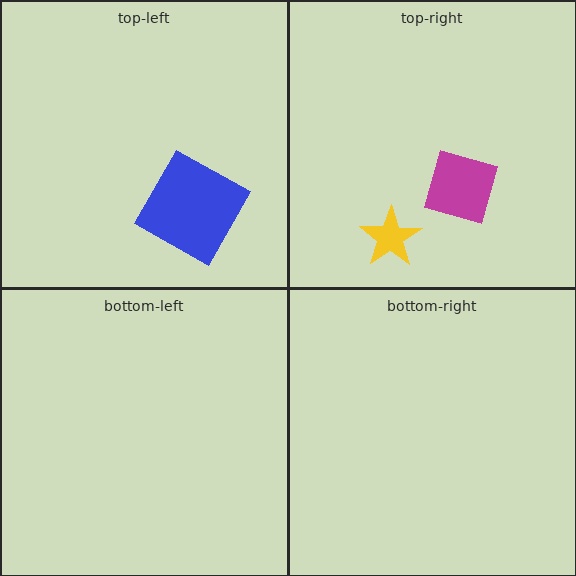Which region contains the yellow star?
The top-right region.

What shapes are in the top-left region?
The purple semicircle, the blue square.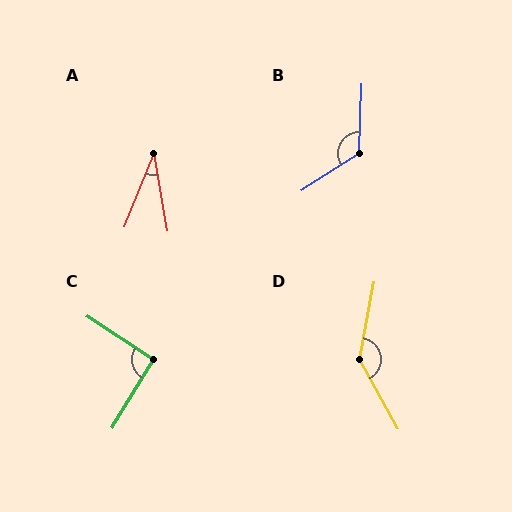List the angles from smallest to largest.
A (32°), C (92°), B (125°), D (140°).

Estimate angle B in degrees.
Approximately 125 degrees.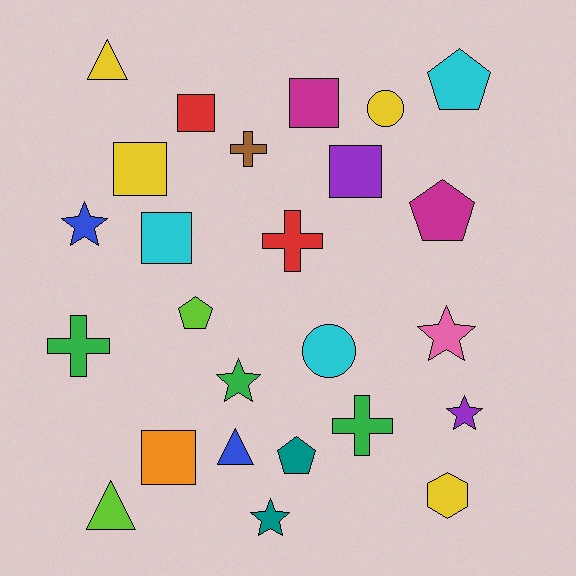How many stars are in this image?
There are 5 stars.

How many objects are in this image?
There are 25 objects.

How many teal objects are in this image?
There are 2 teal objects.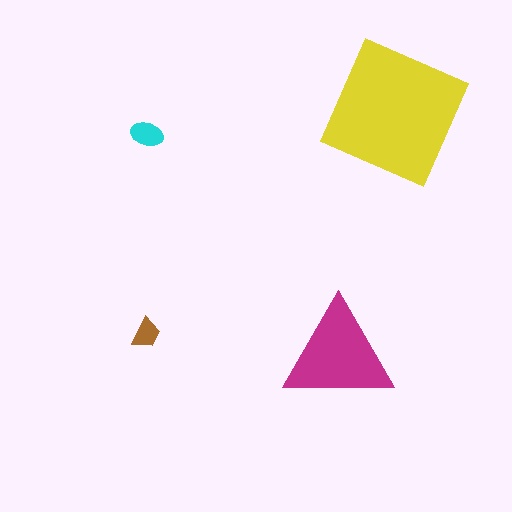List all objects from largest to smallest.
The yellow square, the magenta triangle, the cyan ellipse, the brown trapezoid.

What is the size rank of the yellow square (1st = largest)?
1st.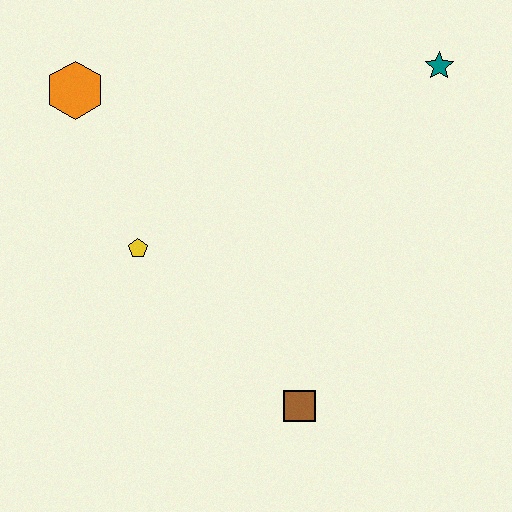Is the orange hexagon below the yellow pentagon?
No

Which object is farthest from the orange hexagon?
The brown square is farthest from the orange hexagon.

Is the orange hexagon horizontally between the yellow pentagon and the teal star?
No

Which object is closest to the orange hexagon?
The yellow pentagon is closest to the orange hexagon.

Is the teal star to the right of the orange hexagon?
Yes